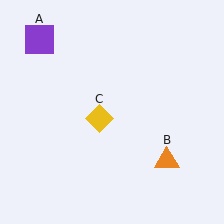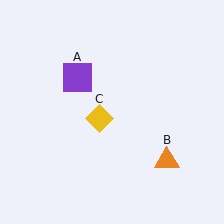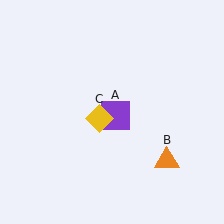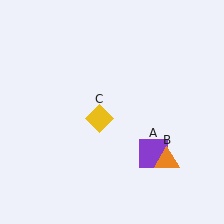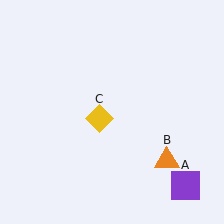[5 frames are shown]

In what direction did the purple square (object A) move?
The purple square (object A) moved down and to the right.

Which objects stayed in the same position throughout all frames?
Orange triangle (object B) and yellow diamond (object C) remained stationary.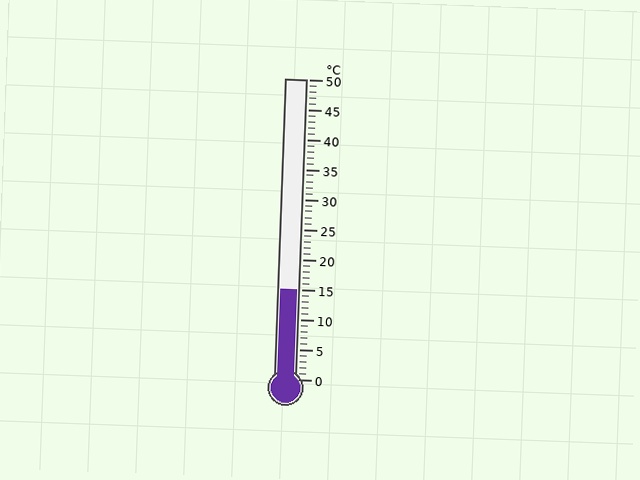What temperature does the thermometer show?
The thermometer shows approximately 15°C.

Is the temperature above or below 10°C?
The temperature is above 10°C.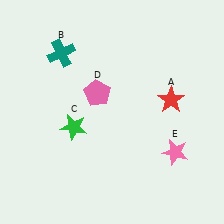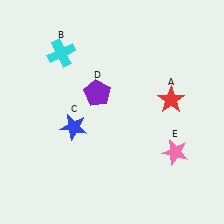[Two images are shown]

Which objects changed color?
B changed from teal to cyan. C changed from green to blue. D changed from pink to purple.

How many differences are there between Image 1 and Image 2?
There are 3 differences between the two images.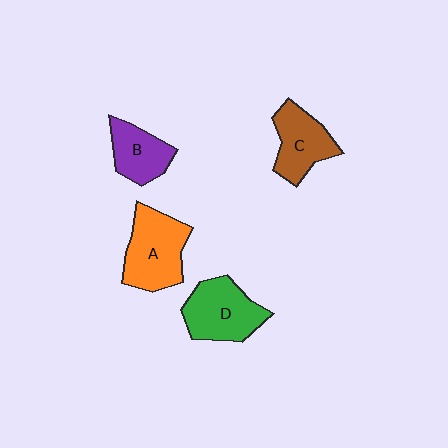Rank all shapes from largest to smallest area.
From largest to smallest: A (orange), D (green), C (brown), B (purple).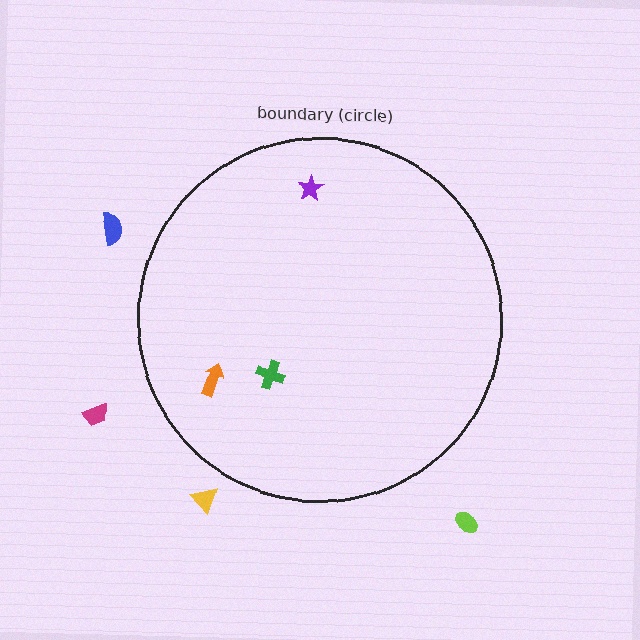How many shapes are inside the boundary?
3 inside, 4 outside.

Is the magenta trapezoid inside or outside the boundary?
Outside.